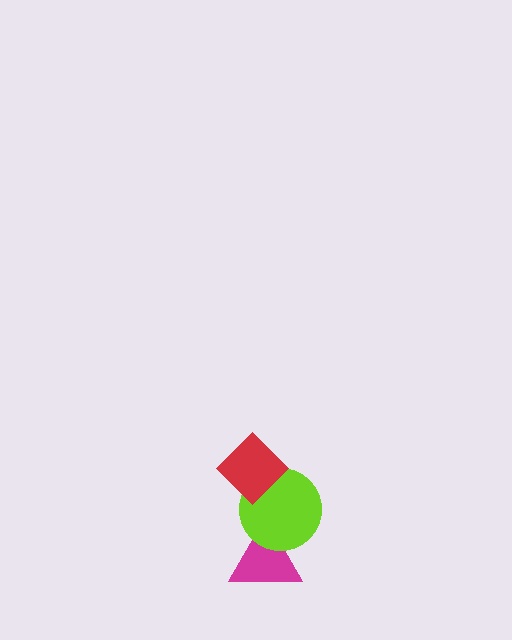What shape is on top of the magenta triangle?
The lime circle is on top of the magenta triangle.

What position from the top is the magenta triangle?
The magenta triangle is 3rd from the top.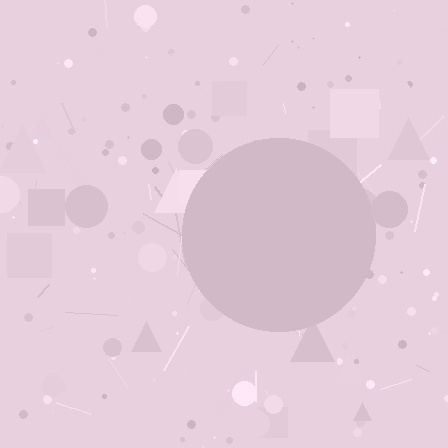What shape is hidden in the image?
A circle is hidden in the image.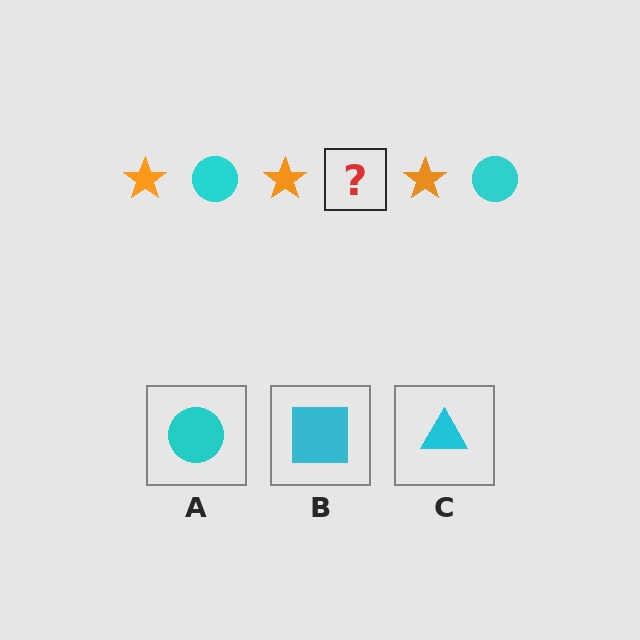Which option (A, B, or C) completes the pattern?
A.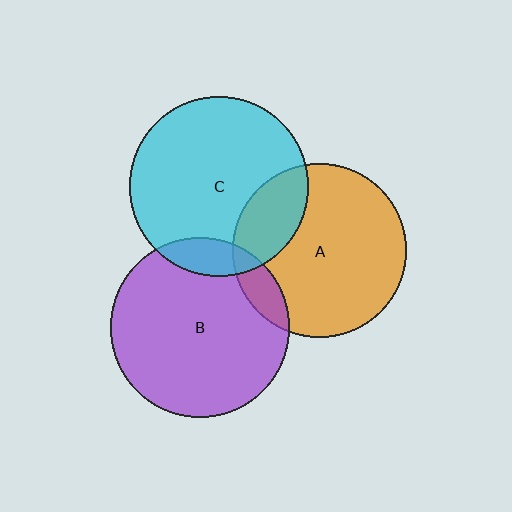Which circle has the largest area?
Circle B (purple).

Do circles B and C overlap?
Yes.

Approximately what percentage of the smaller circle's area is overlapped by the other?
Approximately 10%.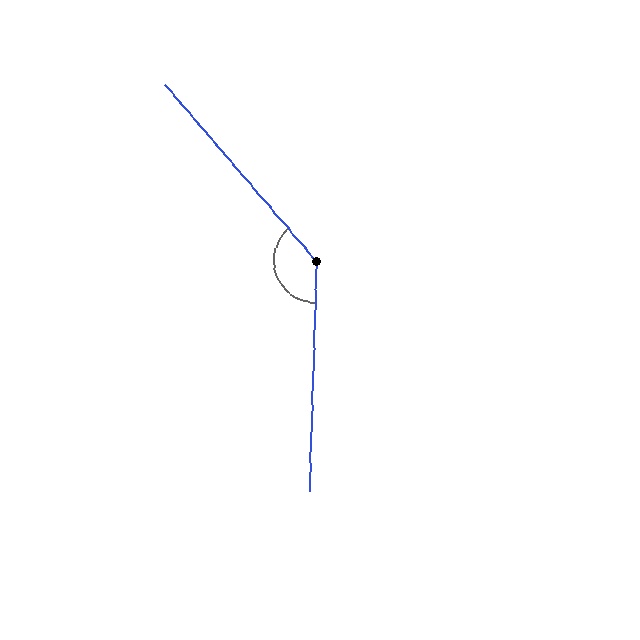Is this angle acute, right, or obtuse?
It is obtuse.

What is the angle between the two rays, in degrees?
Approximately 137 degrees.